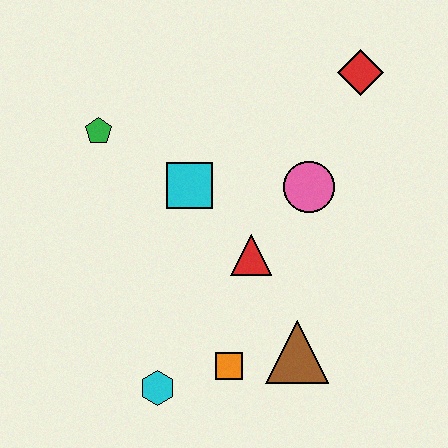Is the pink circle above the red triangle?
Yes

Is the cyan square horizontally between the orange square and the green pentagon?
Yes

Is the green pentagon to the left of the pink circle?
Yes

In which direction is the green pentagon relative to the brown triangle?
The green pentagon is above the brown triangle.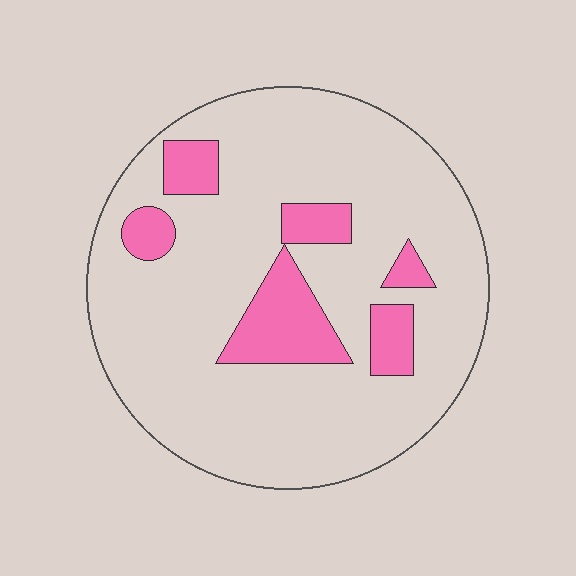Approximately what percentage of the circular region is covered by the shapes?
Approximately 15%.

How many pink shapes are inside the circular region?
6.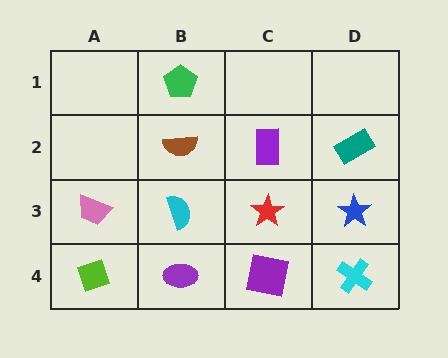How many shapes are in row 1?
1 shape.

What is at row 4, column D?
A cyan cross.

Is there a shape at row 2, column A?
No, that cell is empty.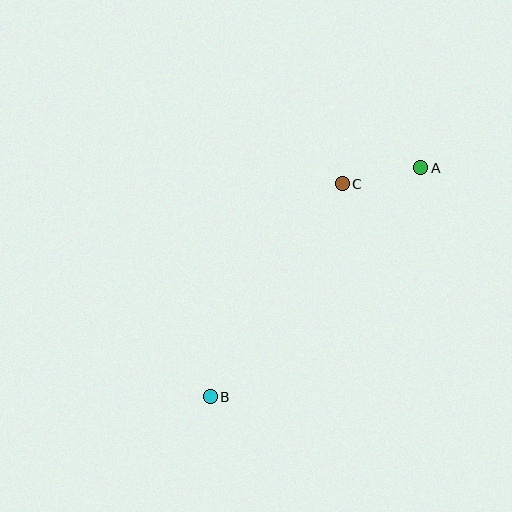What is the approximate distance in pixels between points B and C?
The distance between B and C is approximately 251 pixels.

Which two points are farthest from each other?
Points A and B are farthest from each other.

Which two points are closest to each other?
Points A and C are closest to each other.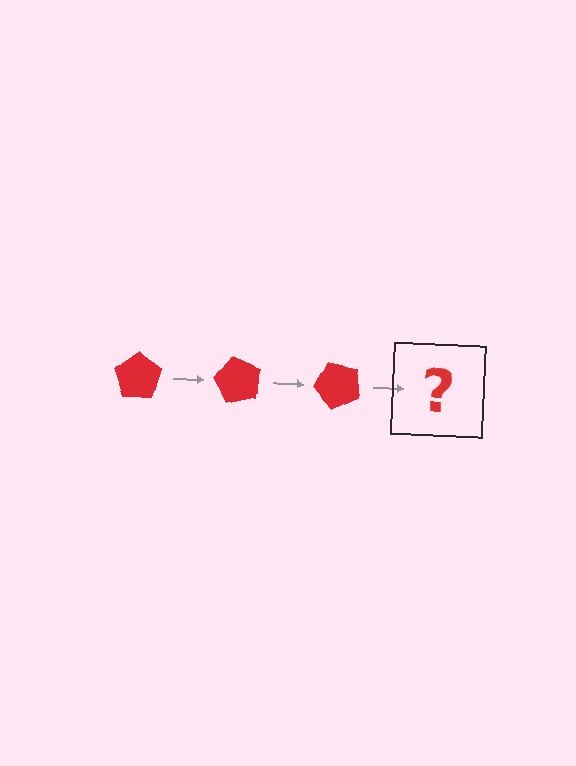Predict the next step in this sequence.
The next step is a red pentagon rotated 180 degrees.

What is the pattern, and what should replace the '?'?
The pattern is that the pentagon rotates 60 degrees each step. The '?' should be a red pentagon rotated 180 degrees.